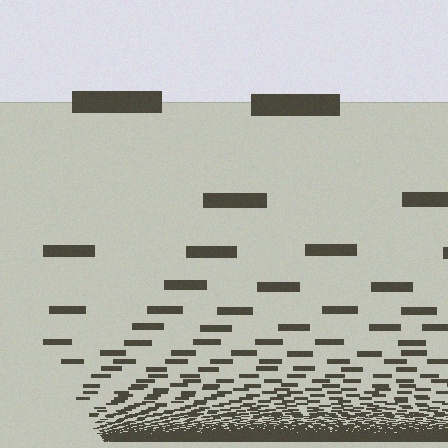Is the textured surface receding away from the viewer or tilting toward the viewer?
The surface appears to tilt toward the viewer. Texture elements get larger and sparser toward the top.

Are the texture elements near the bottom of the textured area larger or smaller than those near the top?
Smaller. The gradient is inverted — elements near the bottom are smaller and denser.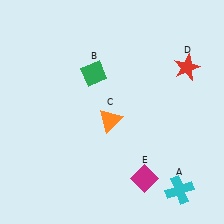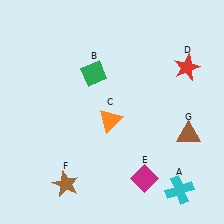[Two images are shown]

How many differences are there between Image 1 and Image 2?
There are 2 differences between the two images.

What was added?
A brown star (F), a brown triangle (G) were added in Image 2.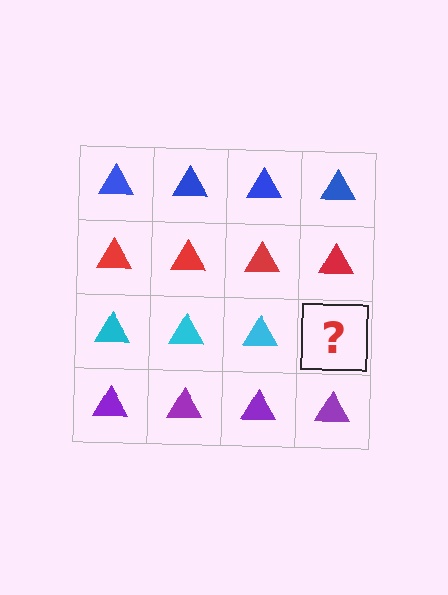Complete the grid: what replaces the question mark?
The question mark should be replaced with a cyan triangle.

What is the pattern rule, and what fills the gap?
The rule is that each row has a consistent color. The gap should be filled with a cyan triangle.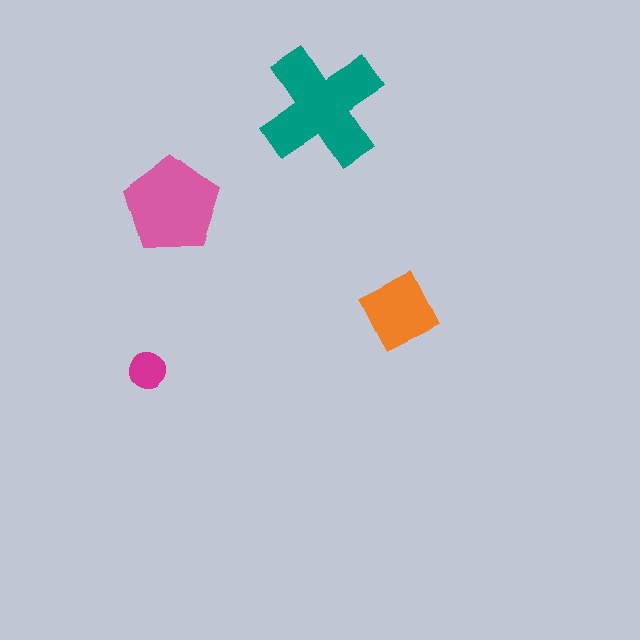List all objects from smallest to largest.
The magenta circle, the orange square, the pink pentagon, the teal cross.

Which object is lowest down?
The magenta circle is bottommost.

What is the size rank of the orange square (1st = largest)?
3rd.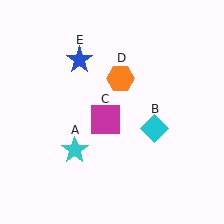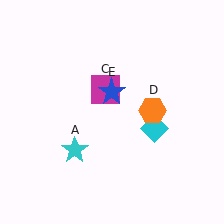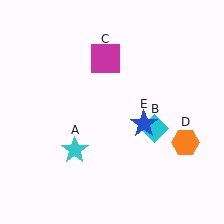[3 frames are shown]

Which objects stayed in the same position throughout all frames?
Cyan star (object A) and cyan diamond (object B) remained stationary.